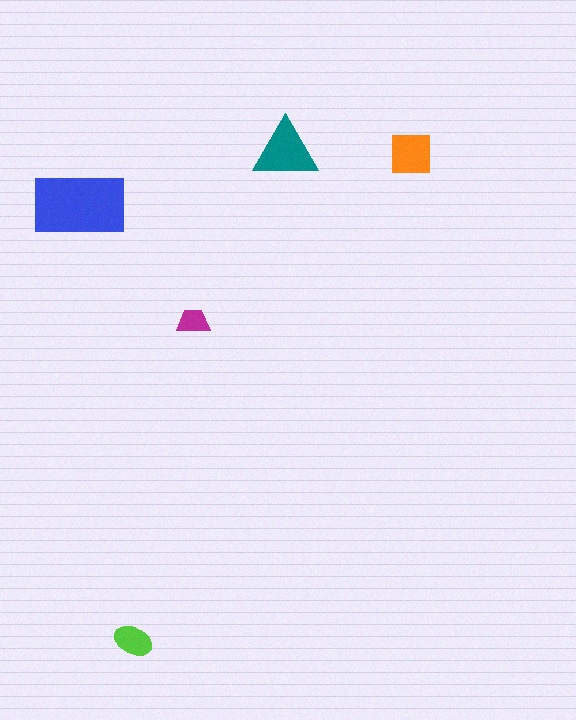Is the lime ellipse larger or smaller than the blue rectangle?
Smaller.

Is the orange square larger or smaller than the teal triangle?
Smaller.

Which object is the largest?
The blue rectangle.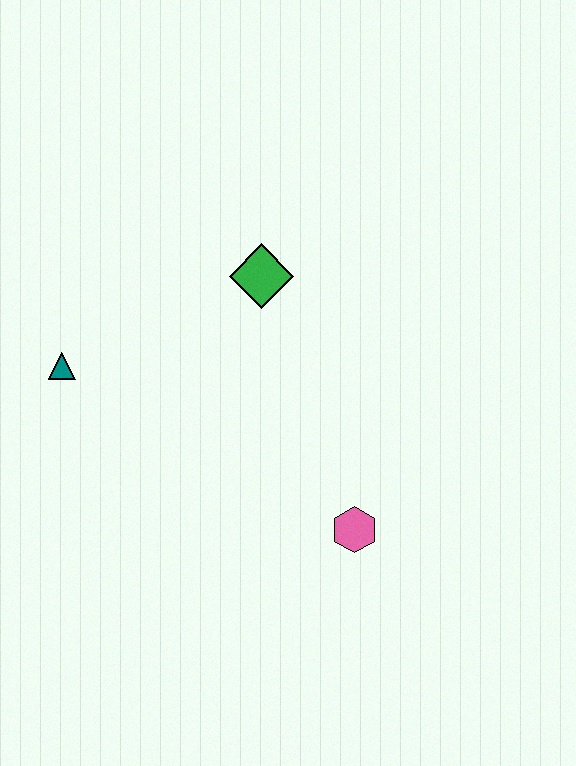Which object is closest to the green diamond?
The teal triangle is closest to the green diamond.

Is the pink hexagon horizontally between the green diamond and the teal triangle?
No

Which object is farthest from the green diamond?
The pink hexagon is farthest from the green diamond.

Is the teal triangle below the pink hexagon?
No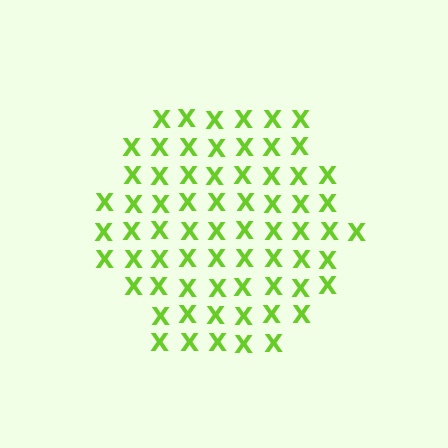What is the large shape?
The large shape is a hexagon.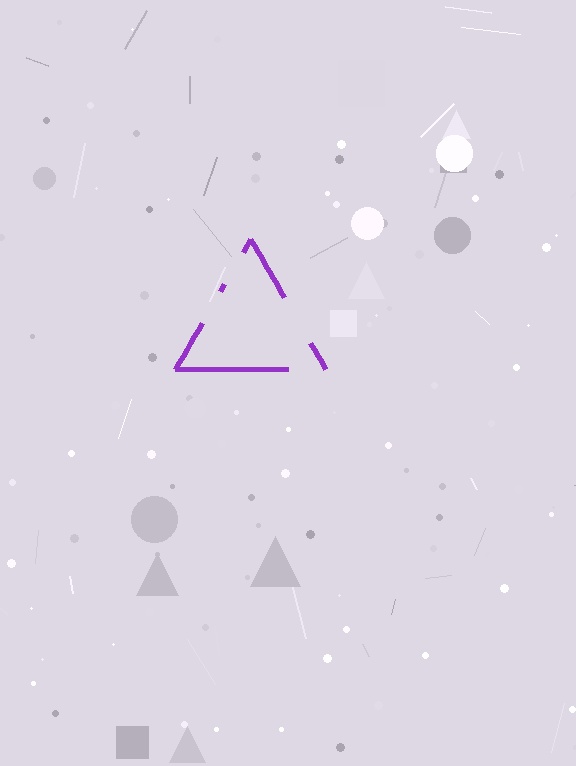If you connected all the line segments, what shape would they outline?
They would outline a triangle.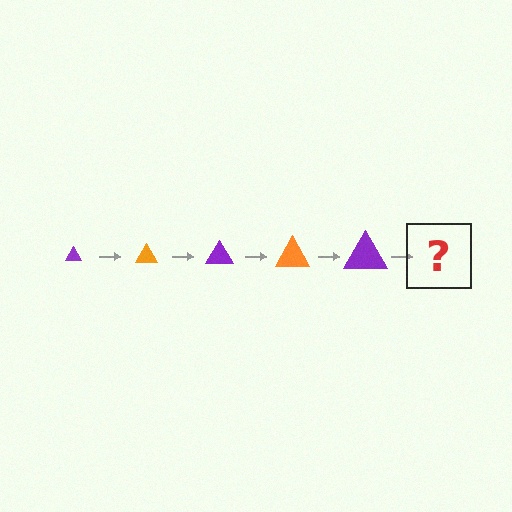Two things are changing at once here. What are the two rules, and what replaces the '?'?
The two rules are that the triangle grows larger each step and the color cycles through purple and orange. The '?' should be an orange triangle, larger than the previous one.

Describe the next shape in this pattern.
It should be an orange triangle, larger than the previous one.